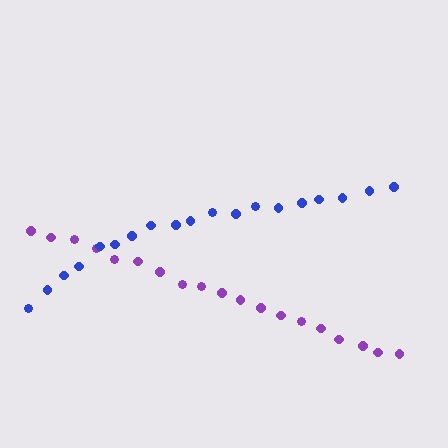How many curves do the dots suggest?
There are 2 distinct paths.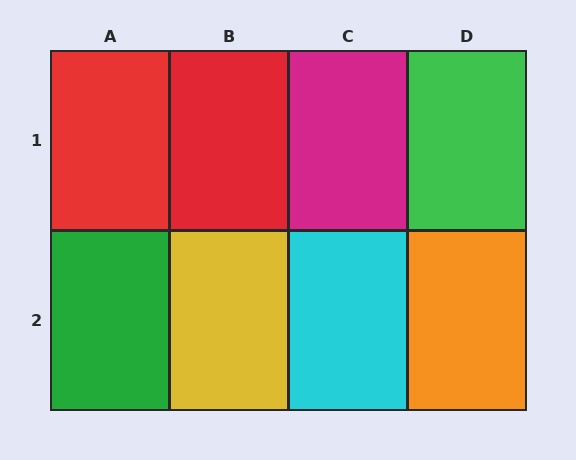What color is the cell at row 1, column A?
Red.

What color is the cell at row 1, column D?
Green.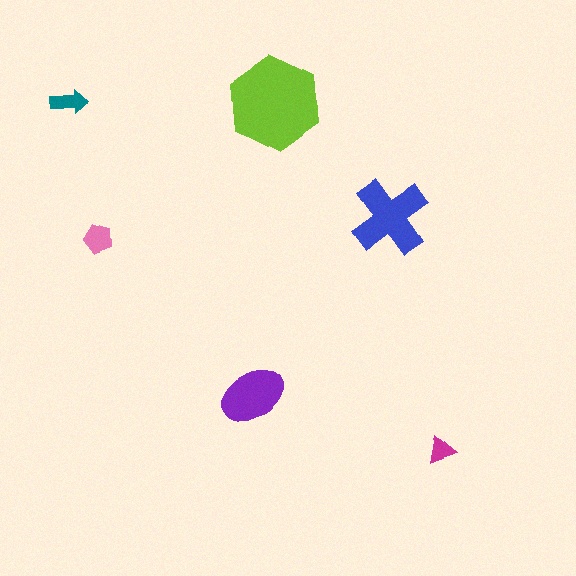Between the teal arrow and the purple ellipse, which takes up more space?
The purple ellipse.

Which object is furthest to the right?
The magenta triangle is rightmost.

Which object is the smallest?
The magenta triangle.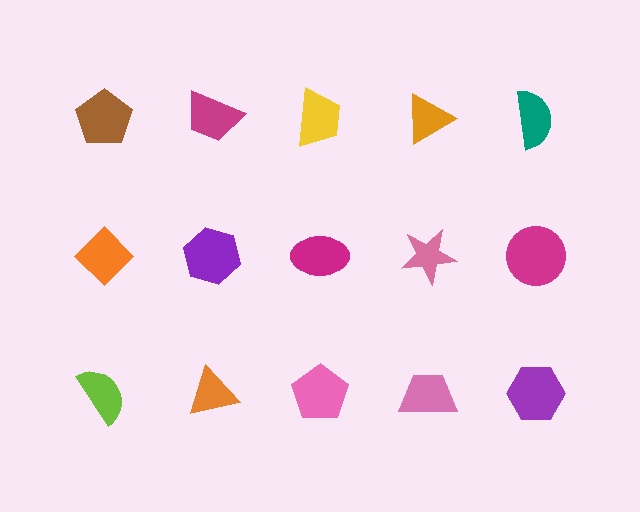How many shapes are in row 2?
5 shapes.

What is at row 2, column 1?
An orange diamond.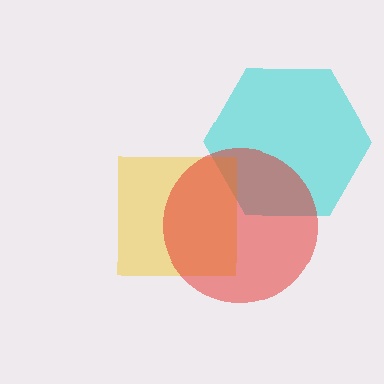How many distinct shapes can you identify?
There are 3 distinct shapes: a cyan hexagon, a yellow square, a red circle.